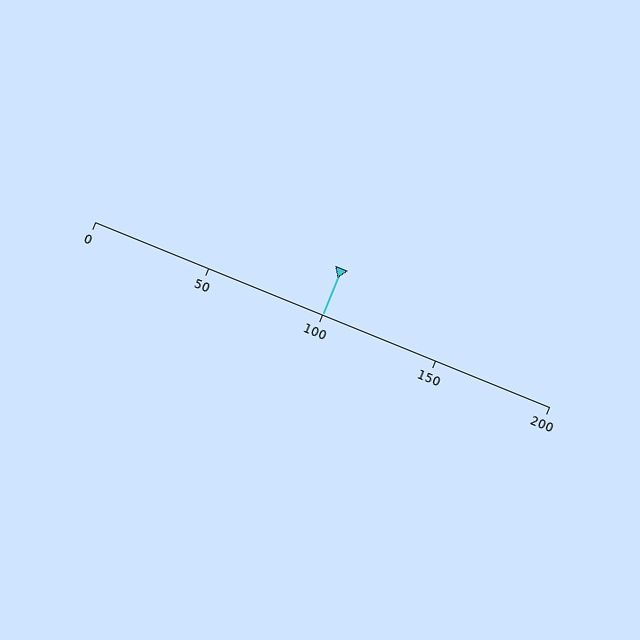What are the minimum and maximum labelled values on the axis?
The axis runs from 0 to 200.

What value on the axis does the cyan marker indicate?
The marker indicates approximately 100.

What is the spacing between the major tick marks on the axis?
The major ticks are spaced 50 apart.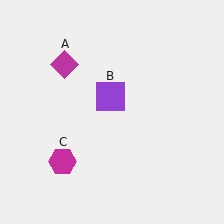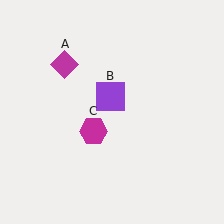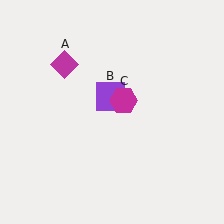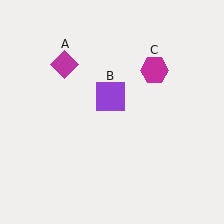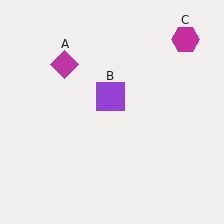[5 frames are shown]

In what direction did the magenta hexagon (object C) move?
The magenta hexagon (object C) moved up and to the right.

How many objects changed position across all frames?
1 object changed position: magenta hexagon (object C).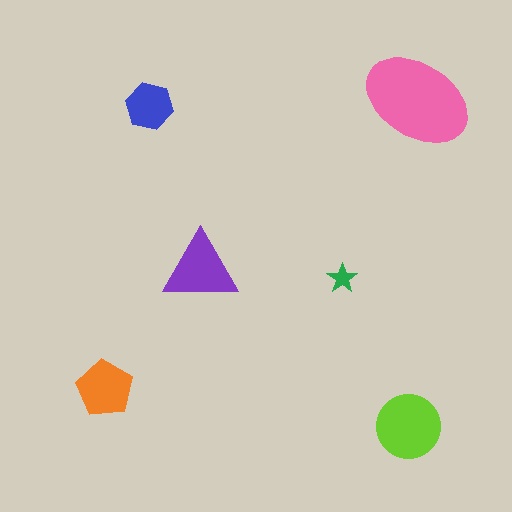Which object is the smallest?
The green star.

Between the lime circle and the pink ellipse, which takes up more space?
The pink ellipse.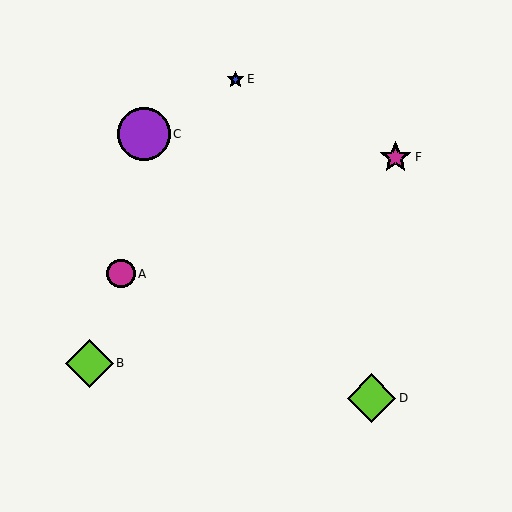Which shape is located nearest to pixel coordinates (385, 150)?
The magenta star (labeled F) at (396, 157) is nearest to that location.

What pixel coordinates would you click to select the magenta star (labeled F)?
Click at (396, 157) to select the magenta star F.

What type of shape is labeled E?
Shape E is a blue star.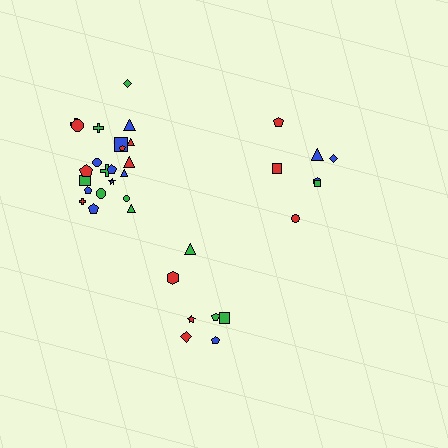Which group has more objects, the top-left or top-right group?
The top-left group.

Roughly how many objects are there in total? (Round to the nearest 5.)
Roughly 35 objects in total.